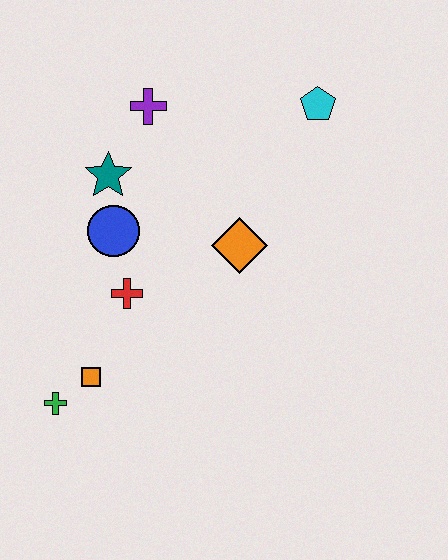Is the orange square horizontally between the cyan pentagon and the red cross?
No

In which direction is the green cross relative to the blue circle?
The green cross is below the blue circle.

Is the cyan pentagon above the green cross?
Yes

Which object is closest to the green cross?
The orange square is closest to the green cross.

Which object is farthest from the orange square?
The cyan pentagon is farthest from the orange square.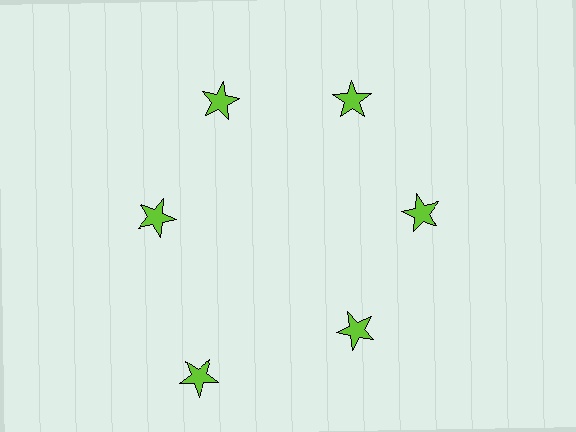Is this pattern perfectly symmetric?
No. The 6 lime stars are arranged in a ring, but one element near the 7 o'clock position is pushed outward from the center, breaking the 6-fold rotational symmetry.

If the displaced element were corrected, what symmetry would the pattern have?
It would have 6-fold rotational symmetry — the pattern would map onto itself every 60 degrees.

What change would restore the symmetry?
The symmetry would be restored by moving it inward, back onto the ring so that all 6 stars sit at equal angles and equal distance from the center.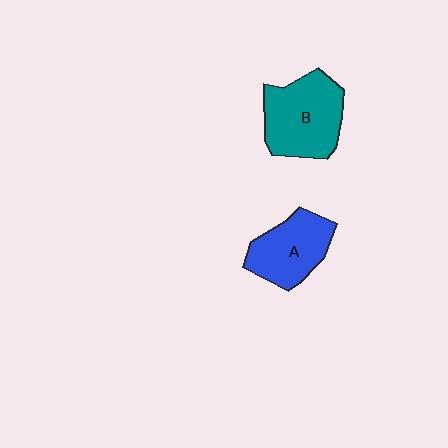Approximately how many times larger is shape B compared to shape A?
Approximately 1.3 times.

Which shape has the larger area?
Shape B (teal).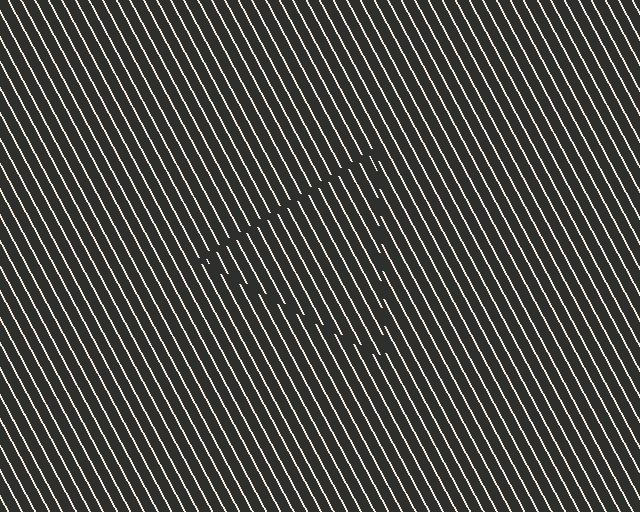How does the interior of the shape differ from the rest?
The interior of the shape contains the same grating, shifted by half a period — the contour is defined by the phase discontinuity where line-ends from the inner and outer gratings abut.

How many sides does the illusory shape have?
3 sides — the line-ends trace a triangle.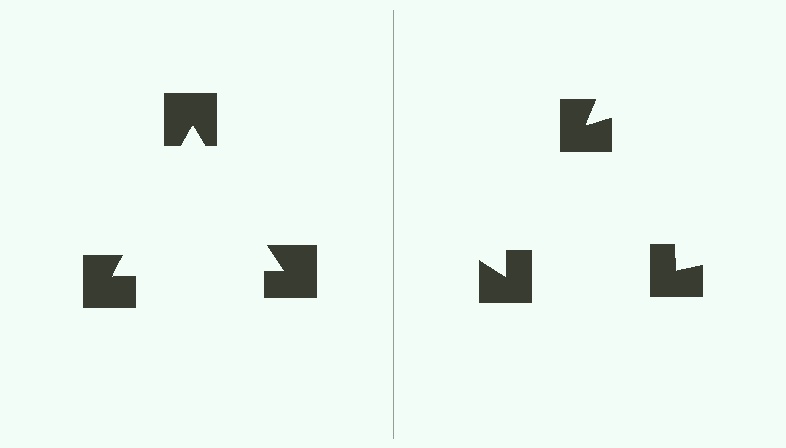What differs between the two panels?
The notched squares are positioned identically on both sides; only the wedge orientations differ. On the left they align to a triangle; on the right they are misaligned.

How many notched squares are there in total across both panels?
6 — 3 on each side.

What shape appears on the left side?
An illusory triangle.